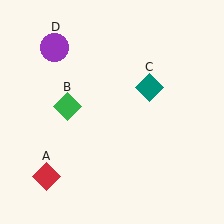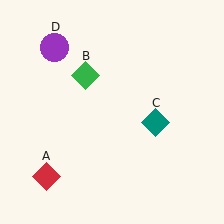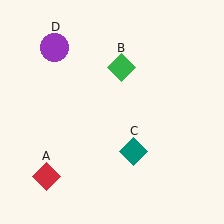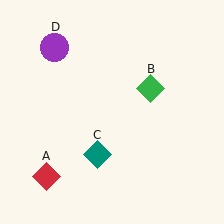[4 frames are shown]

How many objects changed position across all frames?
2 objects changed position: green diamond (object B), teal diamond (object C).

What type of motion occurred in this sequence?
The green diamond (object B), teal diamond (object C) rotated clockwise around the center of the scene.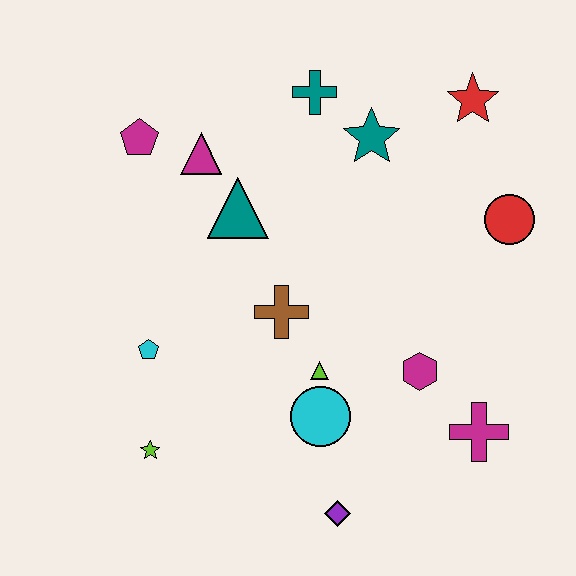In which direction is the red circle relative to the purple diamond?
The red circle is above the purple diamond.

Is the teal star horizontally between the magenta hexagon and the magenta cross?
No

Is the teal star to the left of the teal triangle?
No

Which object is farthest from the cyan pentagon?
The red star is farthest from the cyan pentagon.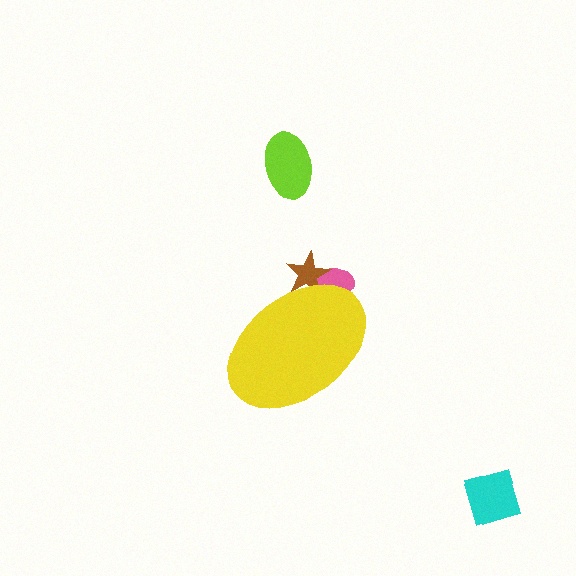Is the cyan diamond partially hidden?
No, the cyan diamond is fully visible.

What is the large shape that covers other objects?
A yellow ellipse.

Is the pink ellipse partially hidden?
Yes, the pink ellipse is partially hidden behind the yellow ellipse.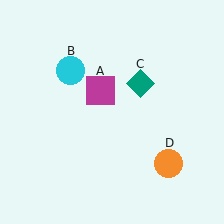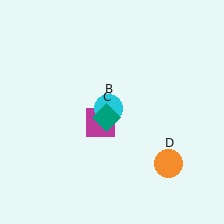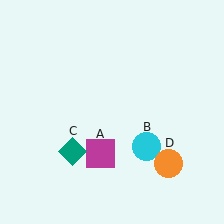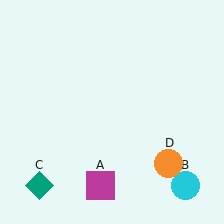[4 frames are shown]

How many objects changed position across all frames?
3 objects changed position: magenta square (object A), cyan circle (object B), teal diamond (object C).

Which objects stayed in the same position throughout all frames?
Orange circle (object D) remained stationary.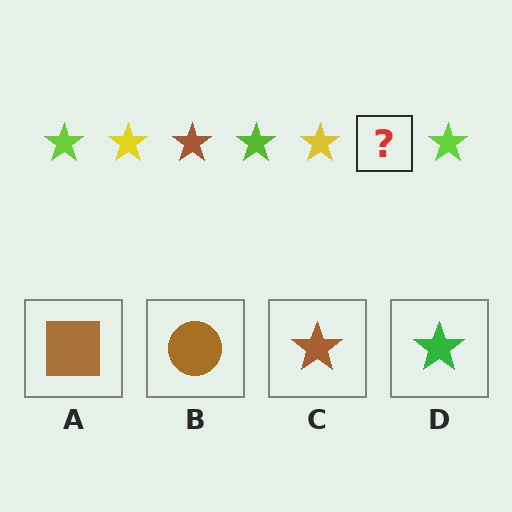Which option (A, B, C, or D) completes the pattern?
C.